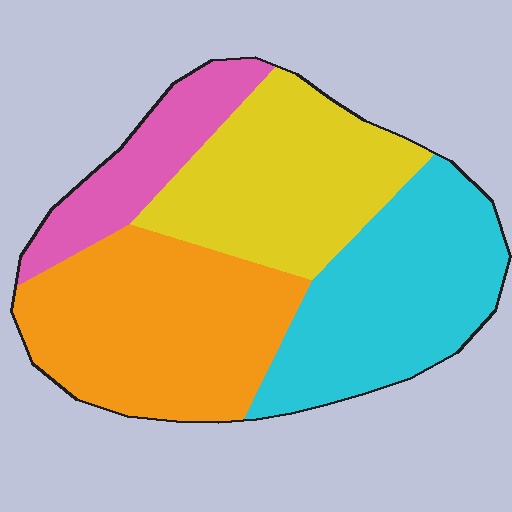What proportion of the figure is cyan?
Cyan takes up about one quarter (1/4) of the figure.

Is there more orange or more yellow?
Orange.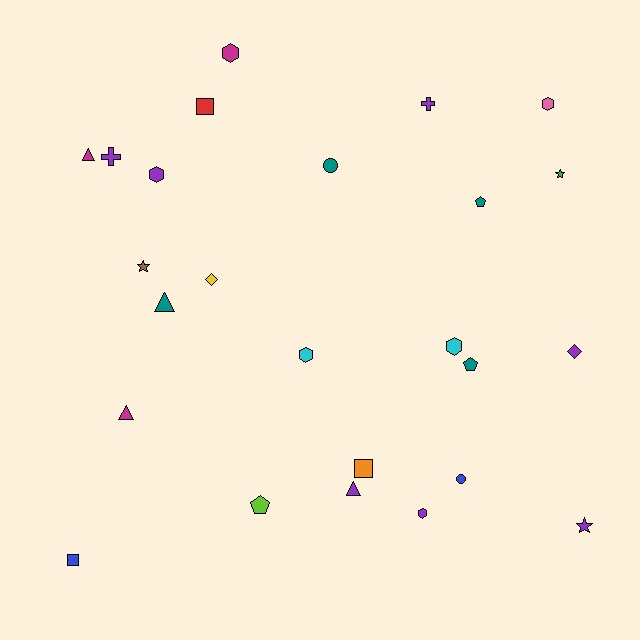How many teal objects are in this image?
There are 4 teal objects.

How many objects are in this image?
There are 25 objects.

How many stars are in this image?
There are 3 stars.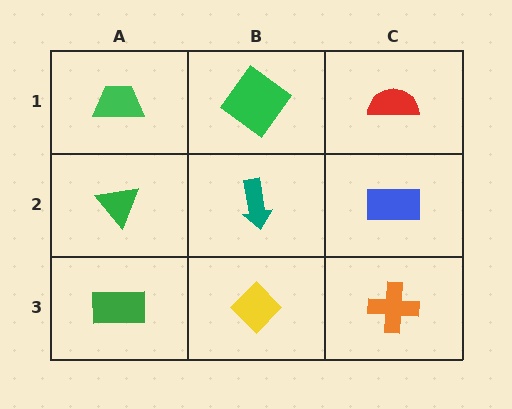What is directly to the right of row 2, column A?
A teal arrow.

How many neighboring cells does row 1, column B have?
3.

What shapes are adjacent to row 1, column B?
A teal arrow (row 2, column B), a green trapezoid (row 1, column A), a red semicircle (row 1, column C).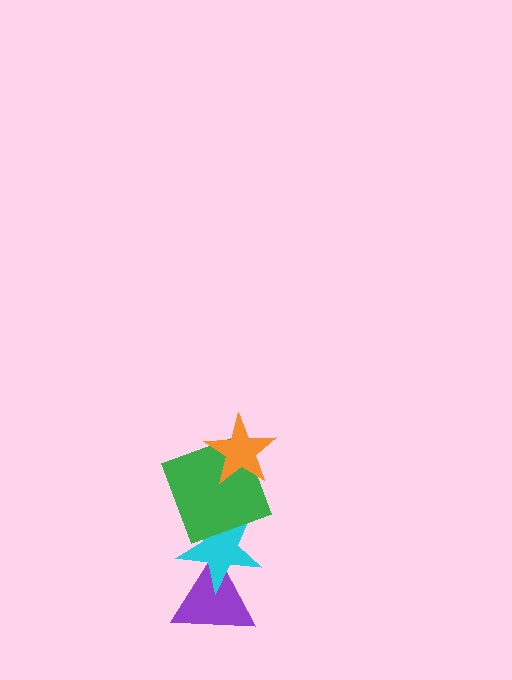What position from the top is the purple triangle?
The purple triangle is 4th from the top.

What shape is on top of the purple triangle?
The cyan star is on top of the purple triangle.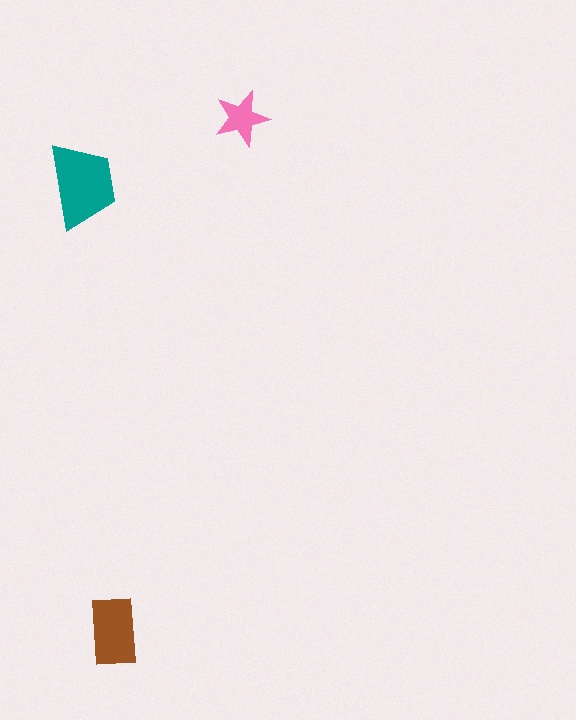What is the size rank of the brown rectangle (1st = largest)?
2nd.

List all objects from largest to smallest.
The teal trapezoid, the brown rectangle, the pink star.